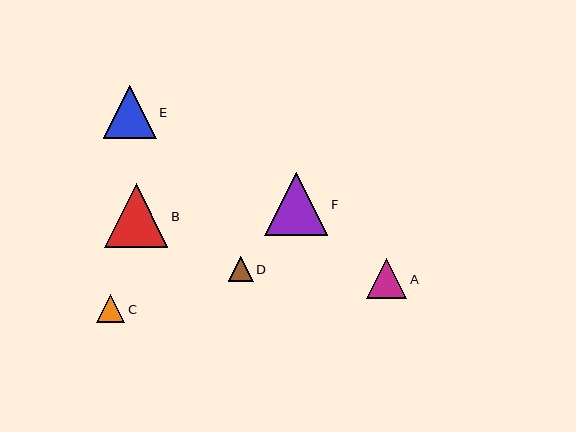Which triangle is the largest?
Triangle B is the largest with a size of approximately 64 pixels.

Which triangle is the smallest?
Triangle D is the smallest with a size of approximately 25 pixels.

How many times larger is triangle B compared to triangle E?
Triangle B is approximately 1.2 times the size of triangle E.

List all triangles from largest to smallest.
From largest to smallest: B, F, E, A, C, D.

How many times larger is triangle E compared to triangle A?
Triangle E is approximately 1.3 times the size of triangle A.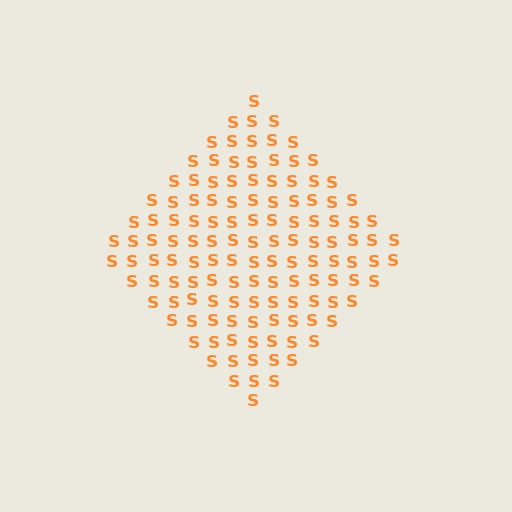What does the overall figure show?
The overall figure shows a diamond.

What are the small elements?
The small elements are letter S's.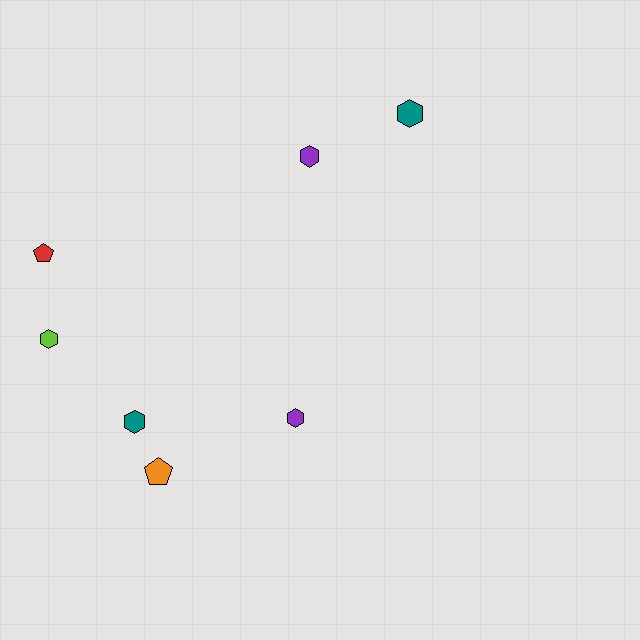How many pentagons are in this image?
There are 2 pentagons.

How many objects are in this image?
There are 7 objects.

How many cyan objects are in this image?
There are no cyan objects.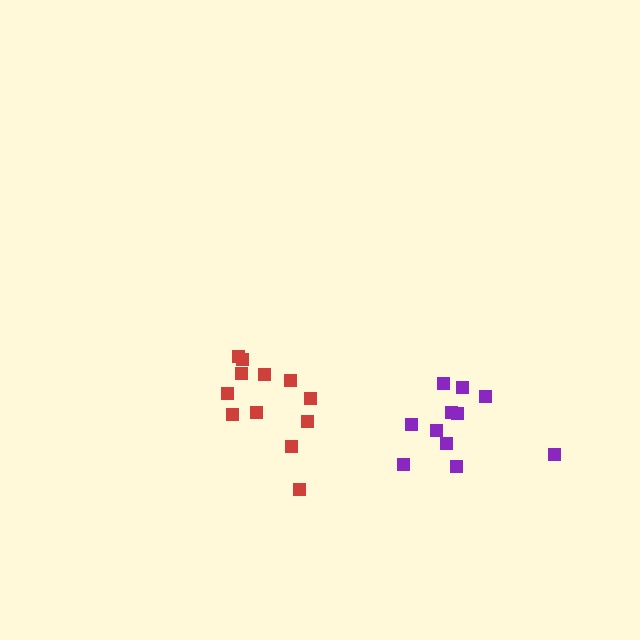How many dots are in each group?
Group 1: 11 dots, Group 2: 12 dots (23 total).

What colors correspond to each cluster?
The clusters are colored: purple, red.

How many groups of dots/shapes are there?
There are 2 groups.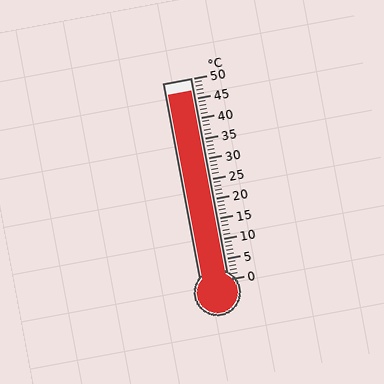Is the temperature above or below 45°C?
The temperature is above 45°C.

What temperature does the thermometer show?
The thermometer shows approximately 47°C.